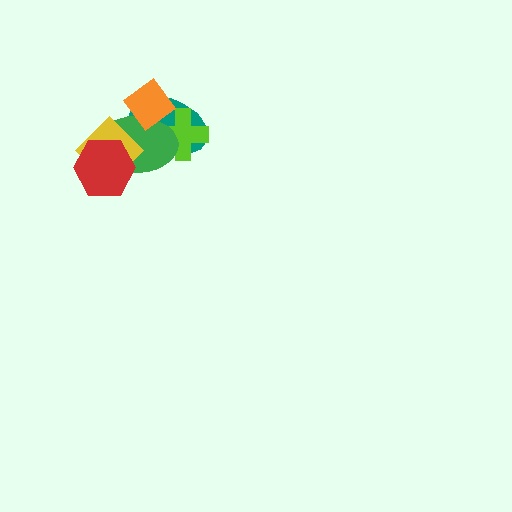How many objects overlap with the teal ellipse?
4 objects overlap with the teal ellipse.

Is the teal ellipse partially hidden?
Yes, it is partially covered by another shape.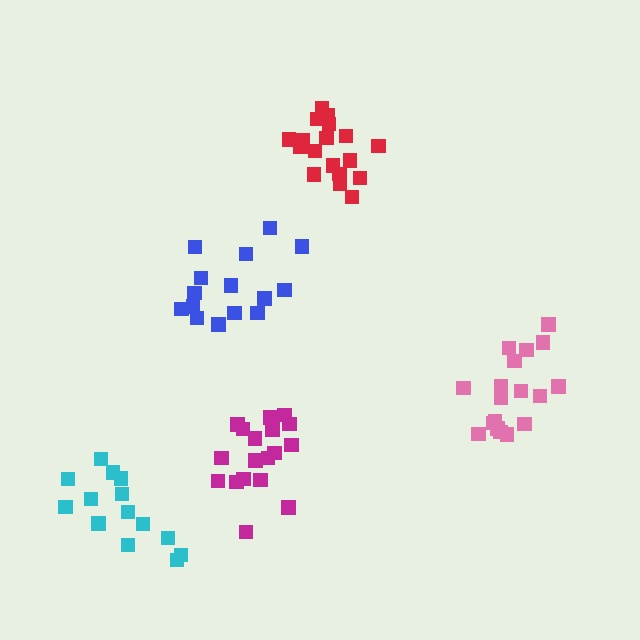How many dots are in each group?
Group 1: 14 dots, Group 2: 18 dots, Group 3: 18 dots, Group 4: 15 dots, Group 5: 18 dots (83 total).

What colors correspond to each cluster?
The clusters are colored: cyan, red, magenta, blue, pink.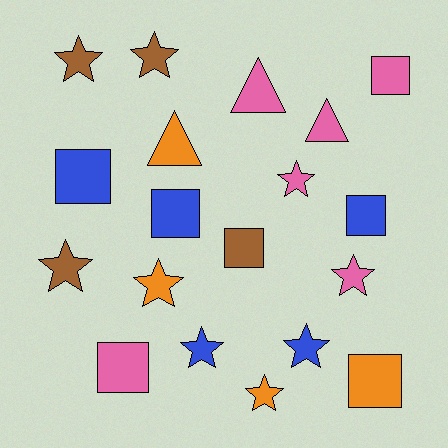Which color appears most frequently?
Pink, with 6 objects.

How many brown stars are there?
There are 3 brown stars.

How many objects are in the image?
There are 19 objects.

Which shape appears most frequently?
Star, with 9 objects.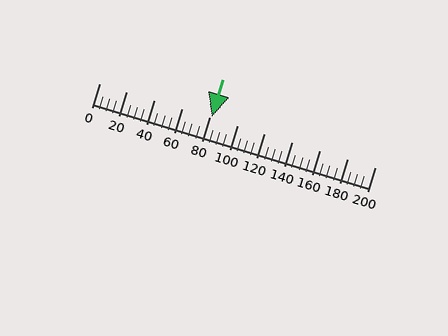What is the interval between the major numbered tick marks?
The major tick marks are spaced 20 units apart.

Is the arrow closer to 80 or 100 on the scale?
The arrow is closer to 80.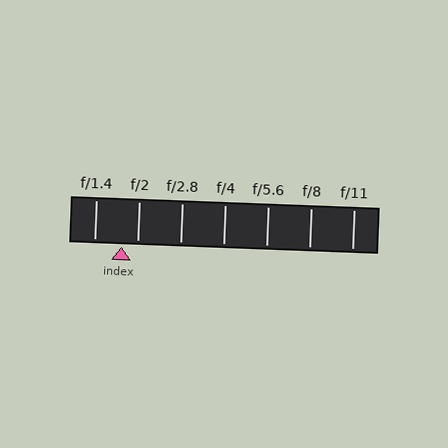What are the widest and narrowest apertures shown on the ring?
The widest aperture shown is f/1.4 and the narrowest is f/11.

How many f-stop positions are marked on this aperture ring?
There are 7 f-stop positions marked.